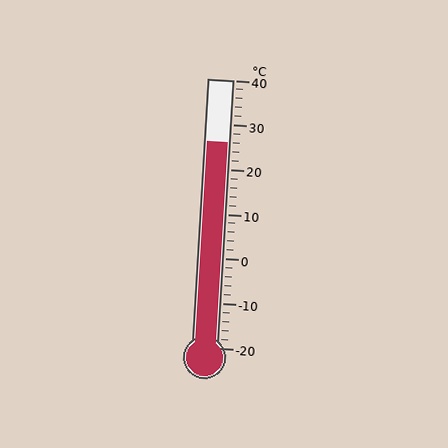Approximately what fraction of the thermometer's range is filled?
The thermometer is filled to approximately 75% of its range.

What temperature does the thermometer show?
The thermometer shows approximately 26°C.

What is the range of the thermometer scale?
The thermometer scale ranges from -20°C to 40°C.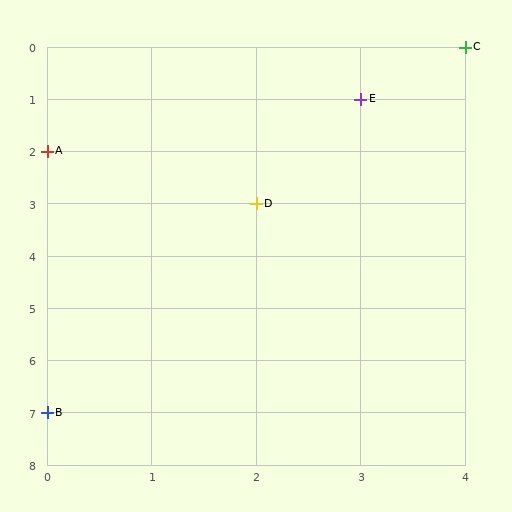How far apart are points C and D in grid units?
Points C and D are 2 columns and 3 rows apart (about 3.6 grid units diagonally).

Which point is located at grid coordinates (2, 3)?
Point D is at (2, 3).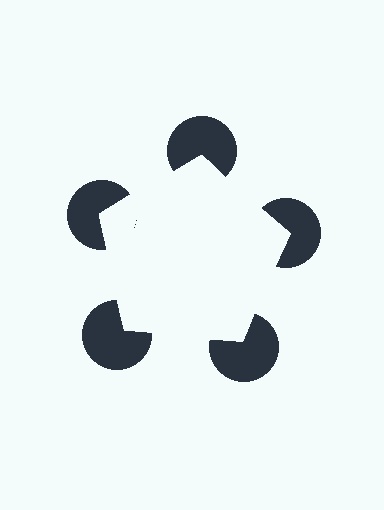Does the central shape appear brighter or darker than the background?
It typically appears slightly brighter than the background, even though no actual brightness change is drawn.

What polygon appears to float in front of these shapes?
An illusory pentagon — its edges are inferred from the aligned wedge cuts in the pac-man discs, not physically drawn.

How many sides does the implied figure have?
5 sides.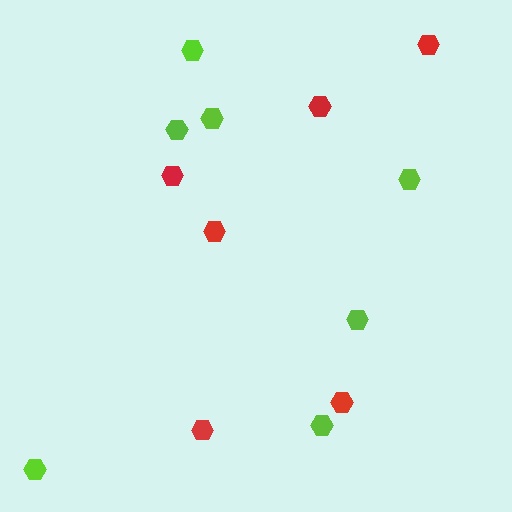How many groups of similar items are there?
There are 2 groups: one group of red hexagons (6) and one group of lime hexagons (7).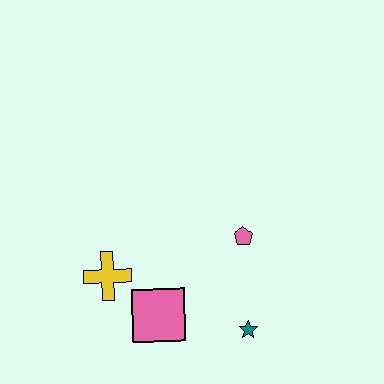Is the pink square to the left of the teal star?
Yes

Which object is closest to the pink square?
The yellow cross is closest to the pink square.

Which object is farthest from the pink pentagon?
The yellow cross is farthest from the pink pentagon.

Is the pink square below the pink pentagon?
Yes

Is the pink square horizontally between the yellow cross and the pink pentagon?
Yes